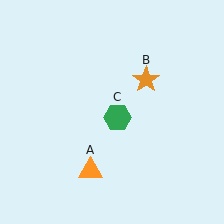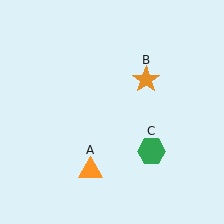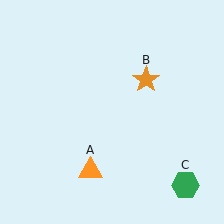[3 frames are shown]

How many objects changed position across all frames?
1 object changed position: green hexagon (object C).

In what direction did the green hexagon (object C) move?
The green hexagon (object C) moved down and to the right.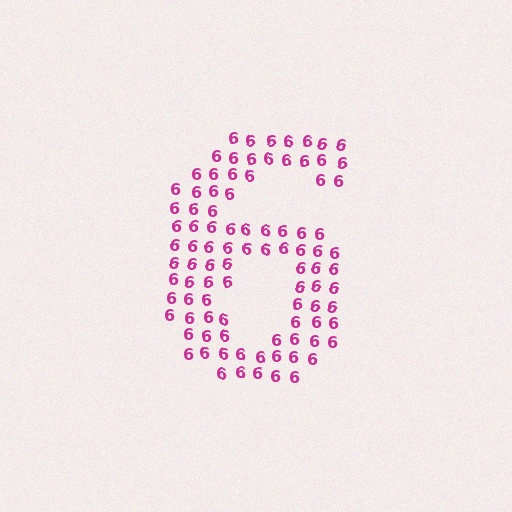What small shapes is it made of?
It is made of small digit 6's.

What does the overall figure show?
The overall figure shows the digit 6.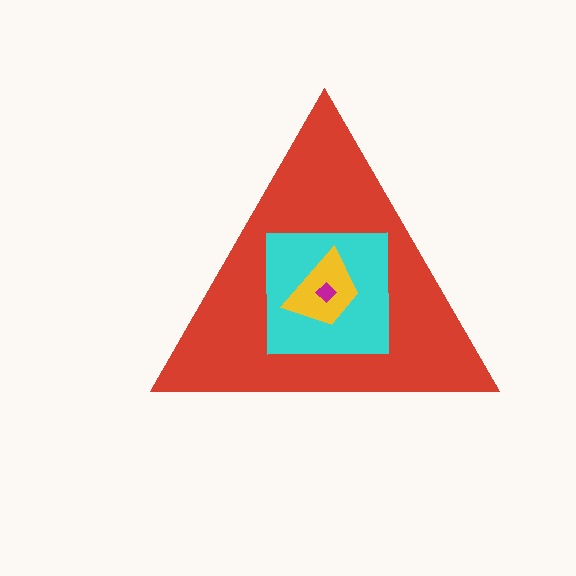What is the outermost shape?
The red triangle.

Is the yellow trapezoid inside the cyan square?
Yes.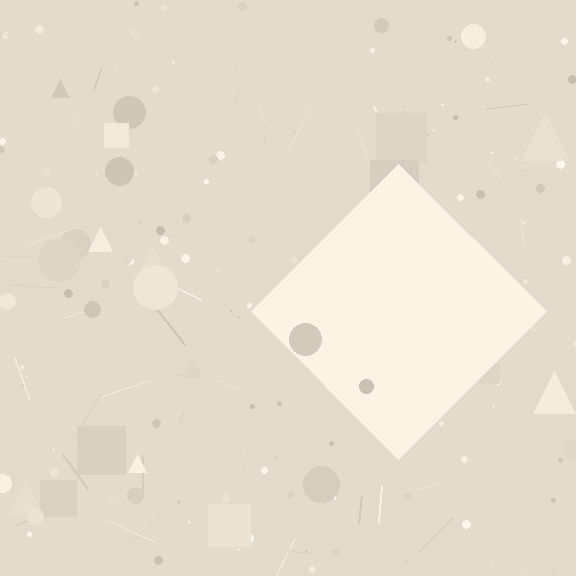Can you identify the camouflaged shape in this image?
The camouflaged shape is a diamond.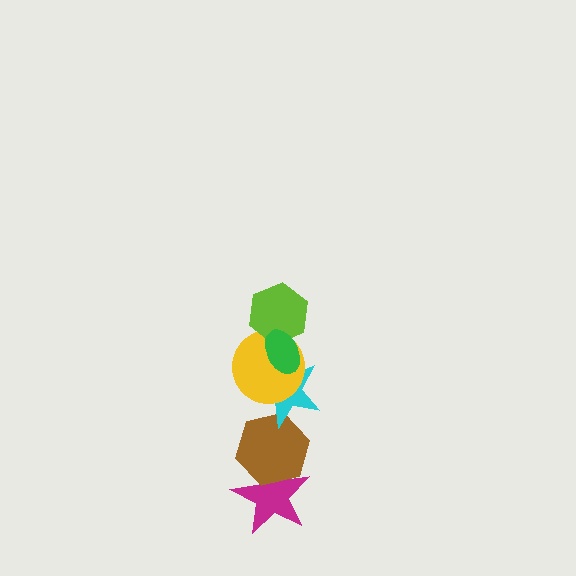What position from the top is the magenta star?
The magenta star is 6th from the top.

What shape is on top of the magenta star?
The brown hexagon is on top of the magenta star.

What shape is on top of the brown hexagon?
The cyan star is on top of the brown hexagon.